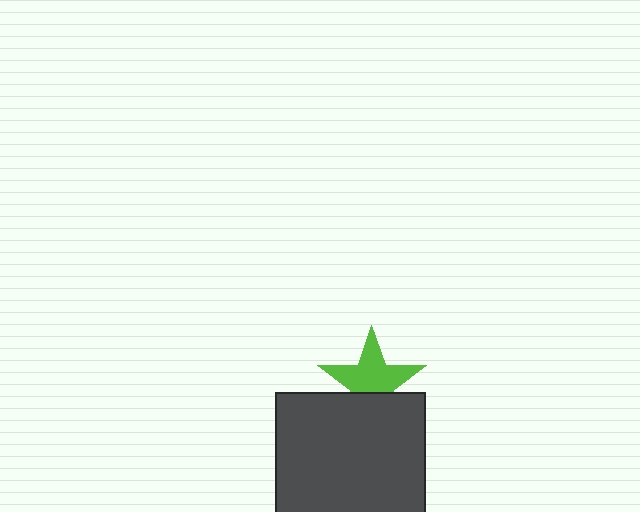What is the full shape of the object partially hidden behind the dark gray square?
The partially hidden object is a lime star.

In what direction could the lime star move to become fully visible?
The lime star could move up. That would shift it out from behind the dark gray square entirely.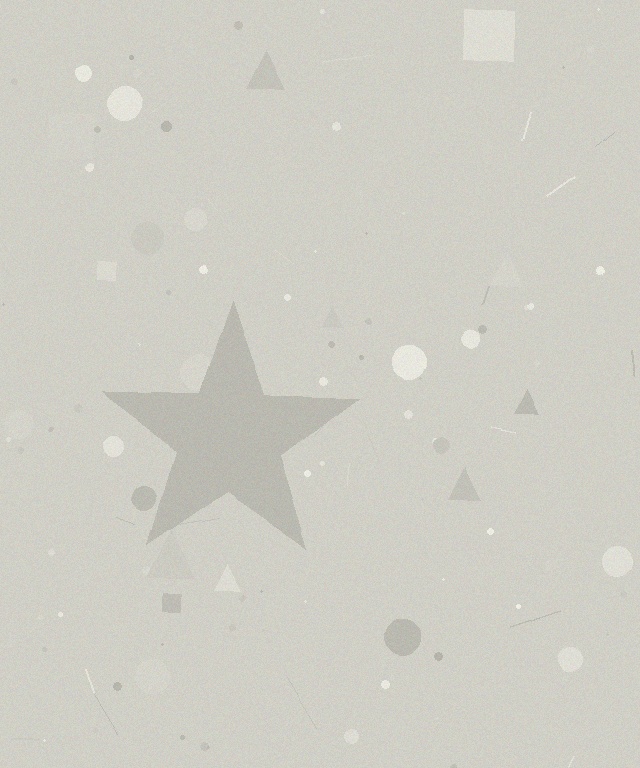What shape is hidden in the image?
A star is hidden in the image.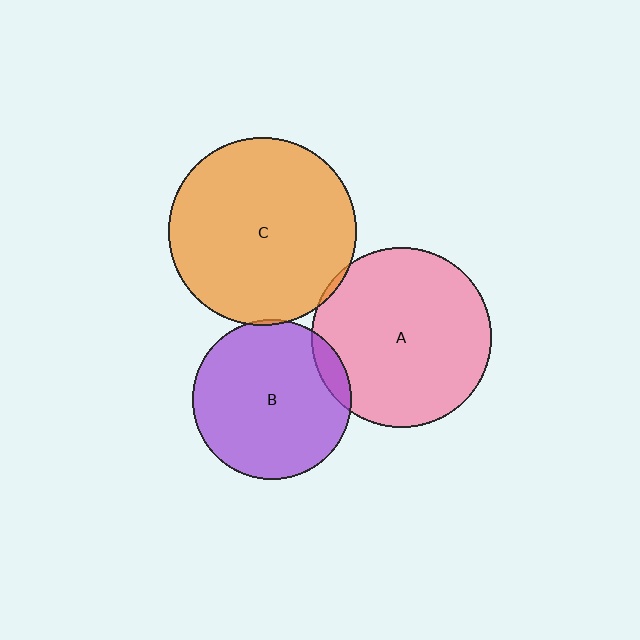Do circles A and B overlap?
Yes.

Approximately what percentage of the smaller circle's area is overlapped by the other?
Approximately 10%.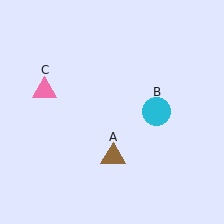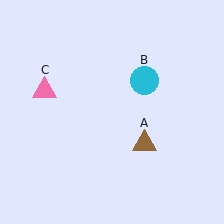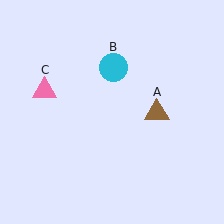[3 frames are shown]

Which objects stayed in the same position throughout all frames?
Pink triangle (object C) remained stationary.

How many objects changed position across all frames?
2 objects changed position: brown triangle (object A), cyan circle (object B).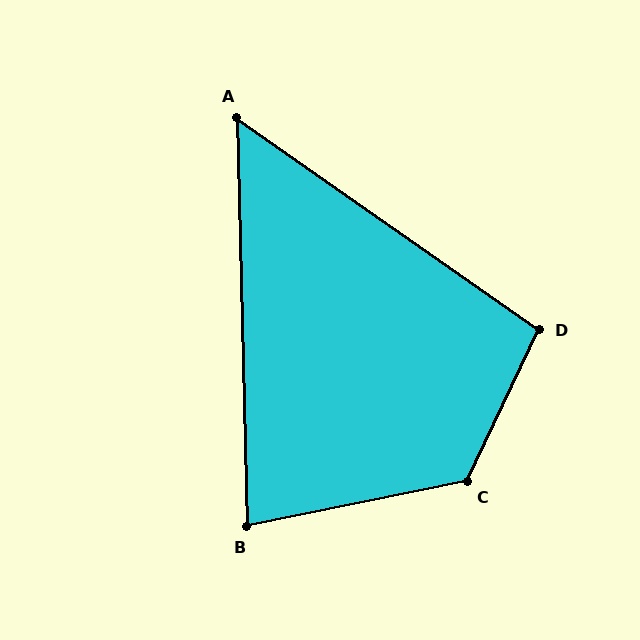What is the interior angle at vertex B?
Approximately 80 degrees (acute).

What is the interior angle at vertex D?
Approximately 100 degrees (obtuse).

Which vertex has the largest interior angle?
C, at approximately 127 degrees.